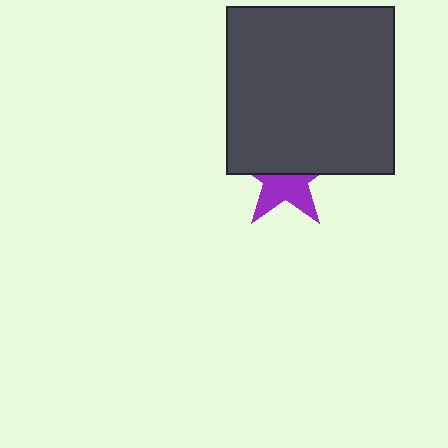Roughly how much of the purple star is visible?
About half of it is visible (roughly 49%).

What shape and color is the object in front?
The object in front is a dark gray square.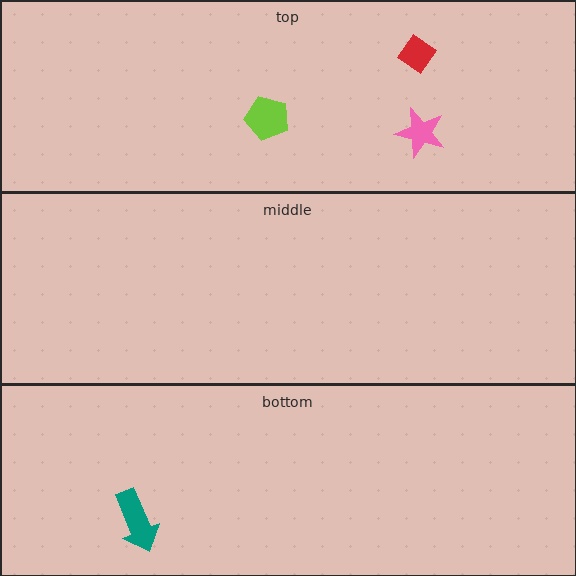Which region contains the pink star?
The top region.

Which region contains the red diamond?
The top region.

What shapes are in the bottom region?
The teal arrow.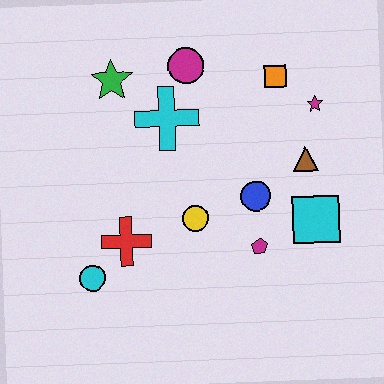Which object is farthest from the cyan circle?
The magenta star is farthest from the cyan circle.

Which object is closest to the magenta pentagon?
The blue circle is closest to the magenta pentagon.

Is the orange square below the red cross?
No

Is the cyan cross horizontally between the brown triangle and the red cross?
Yes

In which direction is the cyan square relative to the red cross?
The cyan square is to the right of the red cross.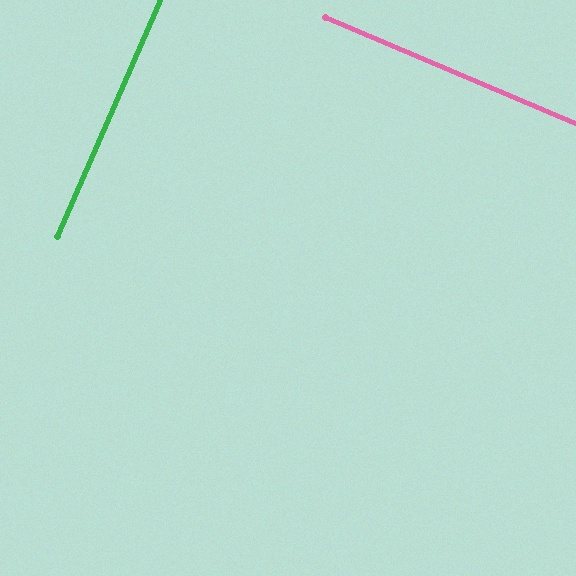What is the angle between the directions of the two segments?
Approximately 89 degrees.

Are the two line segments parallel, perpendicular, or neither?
Perpendicular — they meet at approximately 89°.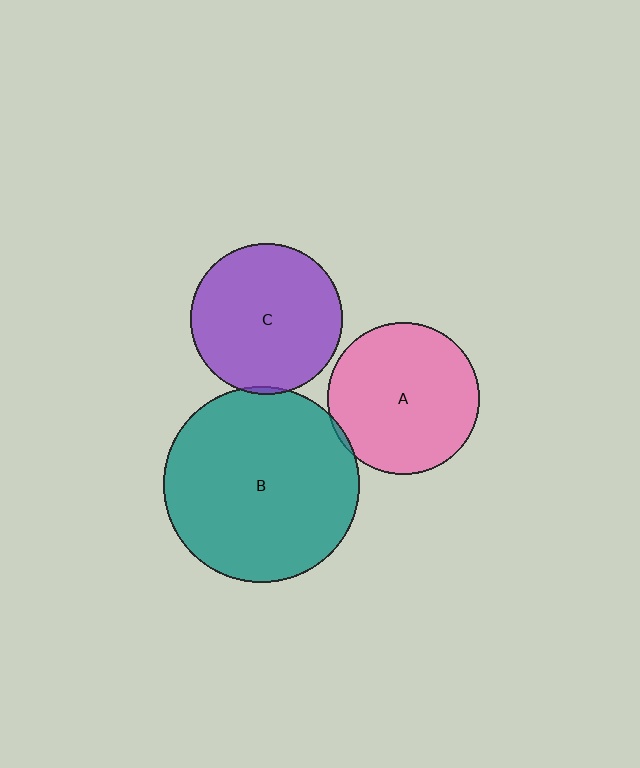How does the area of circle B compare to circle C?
Approximately 1.7 times.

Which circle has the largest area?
Circle B (teal).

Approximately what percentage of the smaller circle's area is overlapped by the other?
Approximately 5%.